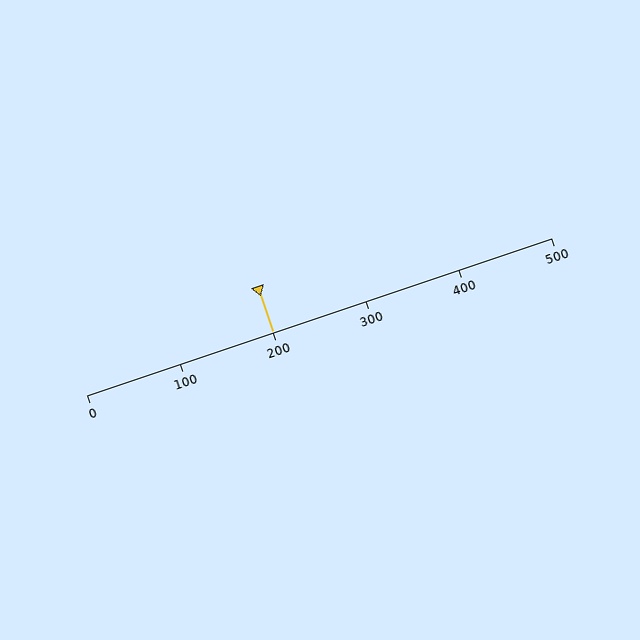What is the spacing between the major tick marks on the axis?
The major ticks are spaced 100 apart.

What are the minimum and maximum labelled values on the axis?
The axis runs from 0 to 500.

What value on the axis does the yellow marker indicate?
The marker indicates approximately 200.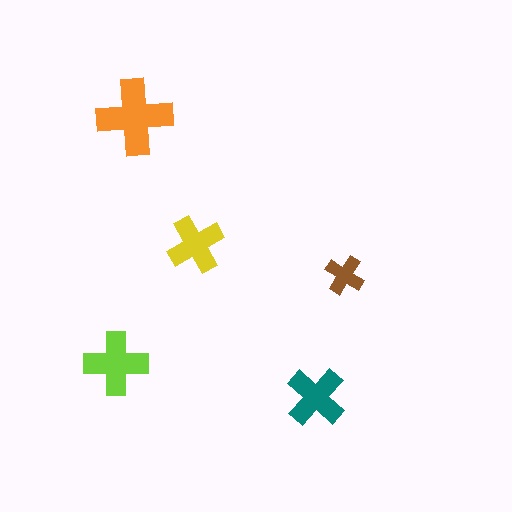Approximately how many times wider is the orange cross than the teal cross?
About 1.5 times wider.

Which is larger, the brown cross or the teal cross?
The teal one.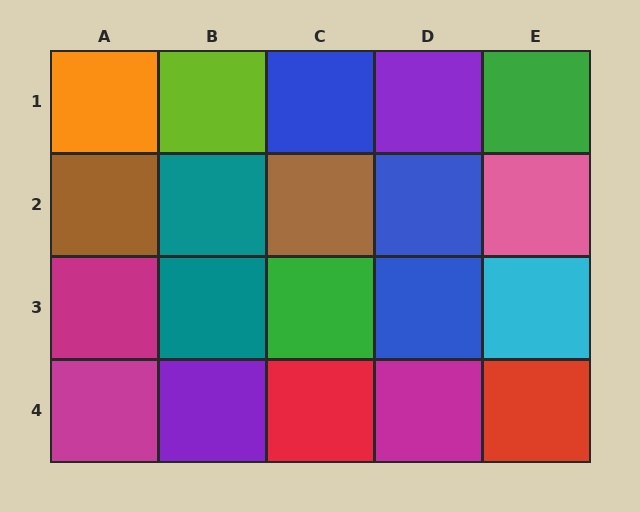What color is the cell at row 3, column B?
Teal.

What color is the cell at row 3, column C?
Green.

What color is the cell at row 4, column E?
Red.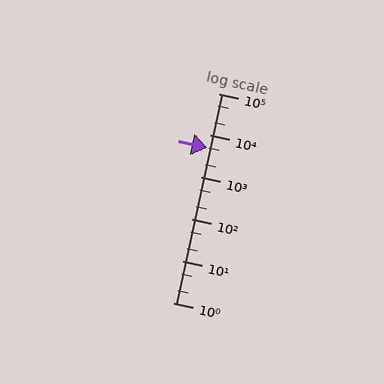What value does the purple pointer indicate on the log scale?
The pointer indicates approximately 5100.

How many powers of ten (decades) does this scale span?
The scale spans 5 decades, from 1 to 100000.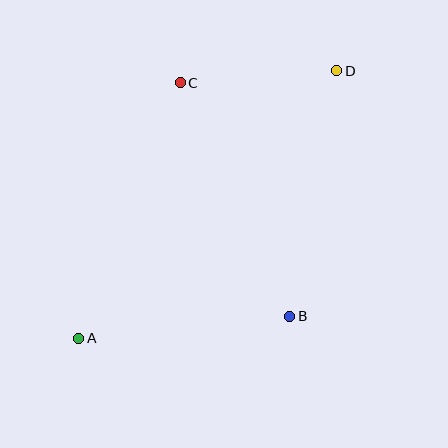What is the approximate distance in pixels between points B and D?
The distance between B and D is approximately 250 pixels.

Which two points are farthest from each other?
Points A and D are farthest from each other.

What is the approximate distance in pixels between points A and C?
The distance between A and C is approximately 275 pixels.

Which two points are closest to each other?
Points C and D are closest to each other.